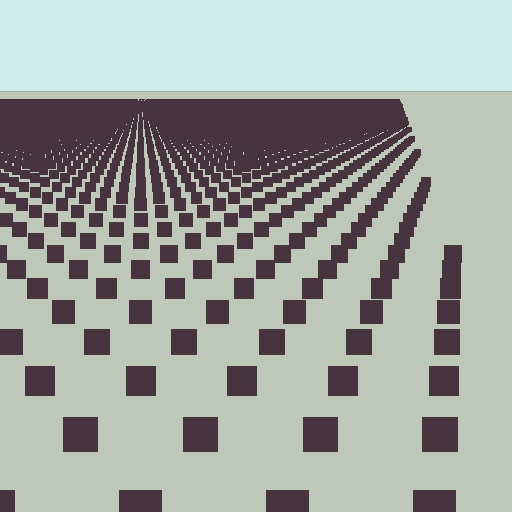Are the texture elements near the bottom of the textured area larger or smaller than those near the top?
Larger. Near the bottom, elements are closer to the viewer and appear at a bigger on-screen size.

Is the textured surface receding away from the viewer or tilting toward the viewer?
The surface is receding away from the viewer. Texture elements get smaller and denser toward the top.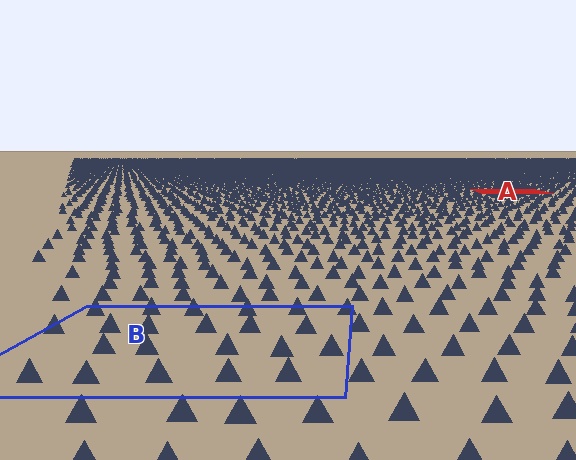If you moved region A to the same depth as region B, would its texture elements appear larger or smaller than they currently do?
They would appear larger. At a closer depth, the same texture elements are projected at a bigger on-screen size.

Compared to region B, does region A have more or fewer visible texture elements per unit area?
Region A has more texture elements per unit area — they are packed more densely because it is farther away.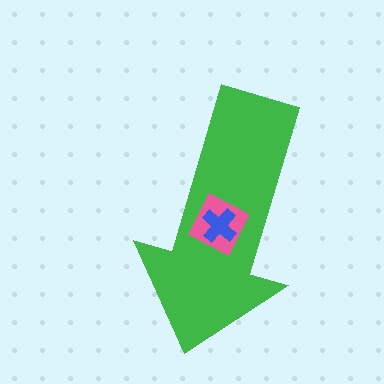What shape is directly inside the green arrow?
The pink diamond.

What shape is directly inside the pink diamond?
The blue cross.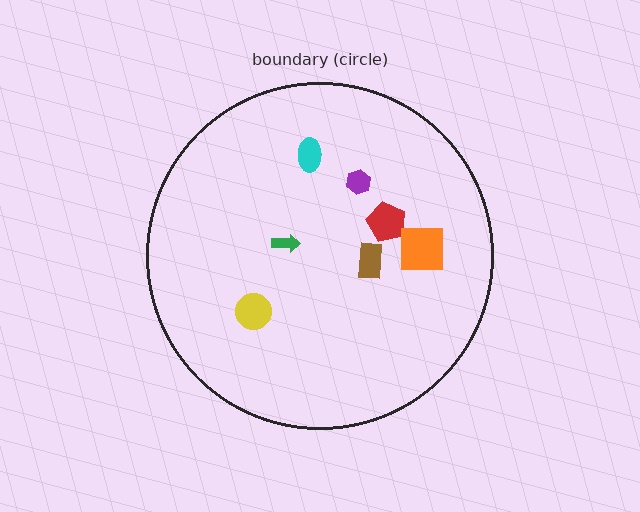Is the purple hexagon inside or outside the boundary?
Inside.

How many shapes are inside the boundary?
7 inside, 0 outside.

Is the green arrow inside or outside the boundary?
Inside.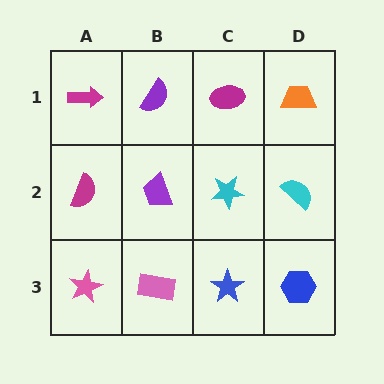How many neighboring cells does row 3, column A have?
2.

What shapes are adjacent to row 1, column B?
A purple trapezoid (row 2, column B), a magenta arrow (row 1, column A), a magenta ellipse (row 1, column C).